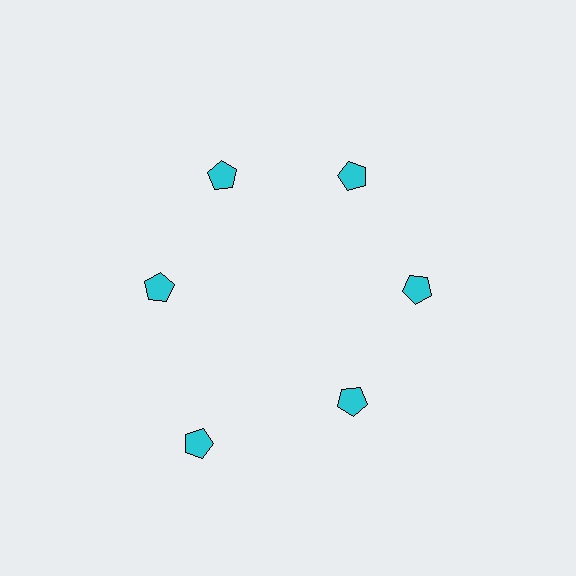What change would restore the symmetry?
The symmetry would be restored by moving it inward, back onto the ring so that all 6 pentagons sit at equal angles and equal distance from the center.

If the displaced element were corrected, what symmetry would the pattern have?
It would have 6-fold rotational symmetry — the pattern would map onto itself every 60 degrees.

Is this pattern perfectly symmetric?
No. The 6 cyan pentagons are arranged in a ring, but one element near the 7 o'clock position is pushed outward from the center, breaking the 6-fold rotational symmetry.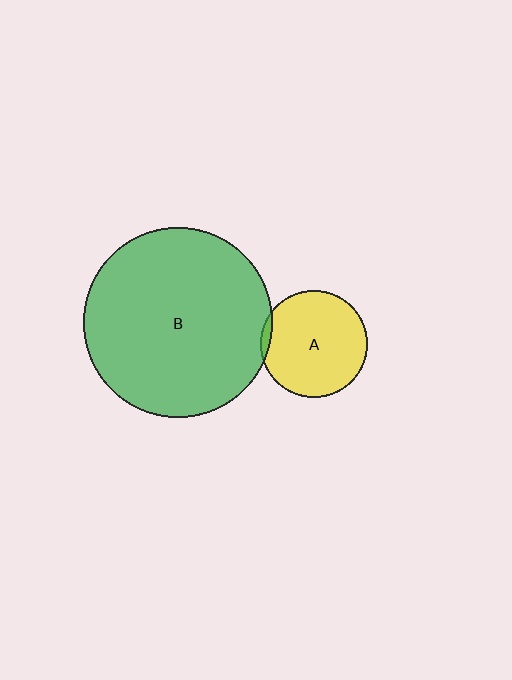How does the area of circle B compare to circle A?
Approximately 3.1 times.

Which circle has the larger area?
Circle B (green).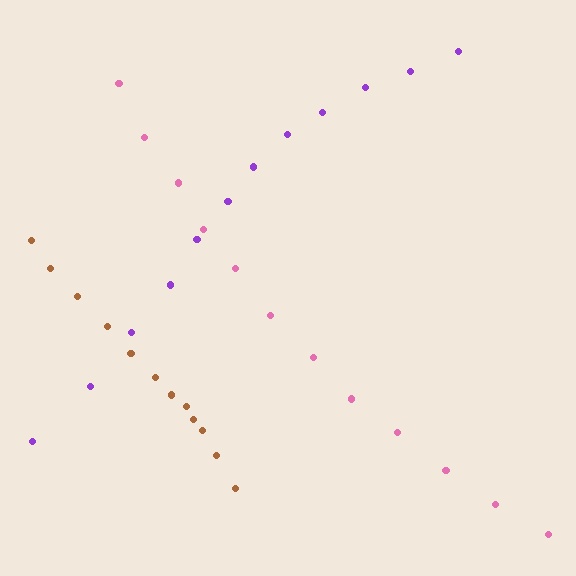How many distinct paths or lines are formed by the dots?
There are 3 distinct paths.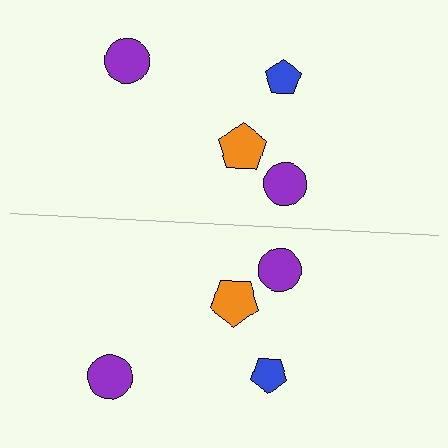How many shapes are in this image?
There are 8 shapes in this image.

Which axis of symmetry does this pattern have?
The pattern has a horizontal axis of symmetry running through the center of the image.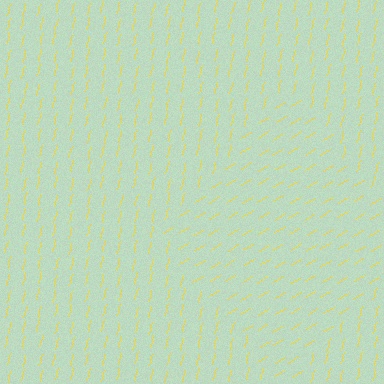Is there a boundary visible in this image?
Yes, there is a texture boundary formed by a change in line orientation.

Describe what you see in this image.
The image is filled with small yellow line segments. A diamond region in the image has lines oriented differently from the surrounding lines, creating a visible texture boundary.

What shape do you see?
I see a diamond.